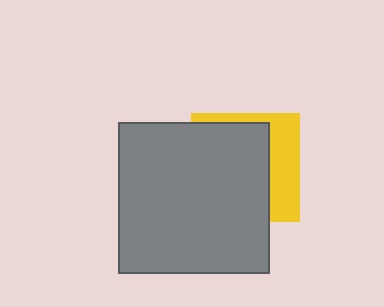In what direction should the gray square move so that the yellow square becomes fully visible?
The gray square should move left. That is the shortest direction to clear the overlap and leave the yellow square fully visible.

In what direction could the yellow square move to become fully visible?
The yellow square could move right. That would shift it out from behind the gray square entirely.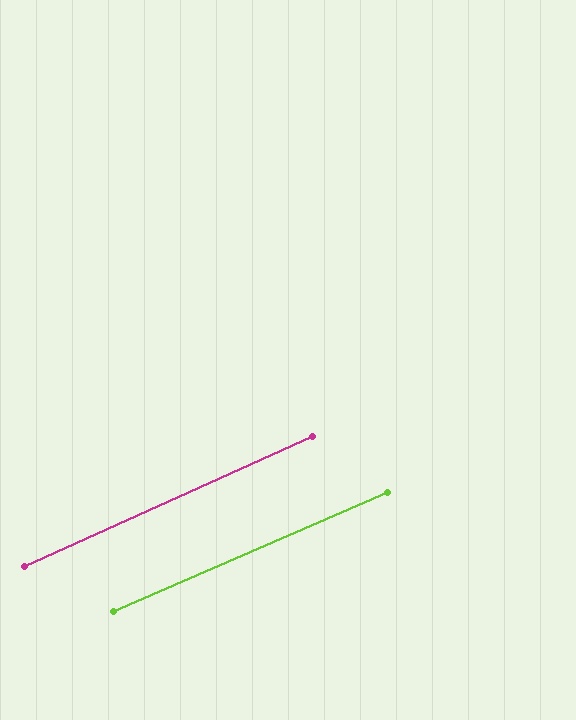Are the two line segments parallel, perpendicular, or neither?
Parallel — their directions differ by only 0.8°.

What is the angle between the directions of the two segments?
Approximately 1 degree.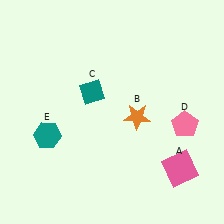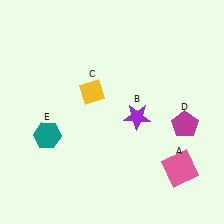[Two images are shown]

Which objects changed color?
B changed from orange to purple. C changed from teal to yellow. D changed from pink to magenta.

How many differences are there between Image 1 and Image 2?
There are 3 differences between the two images.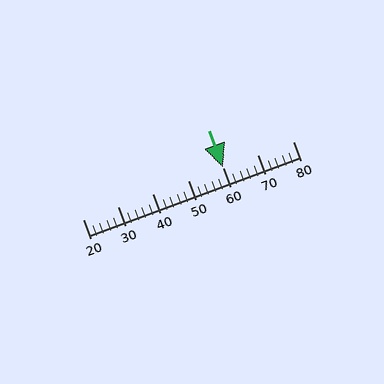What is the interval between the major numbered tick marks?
The major tick marks are spaced 10 units apart.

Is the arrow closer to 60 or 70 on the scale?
The arrow is closer to 60.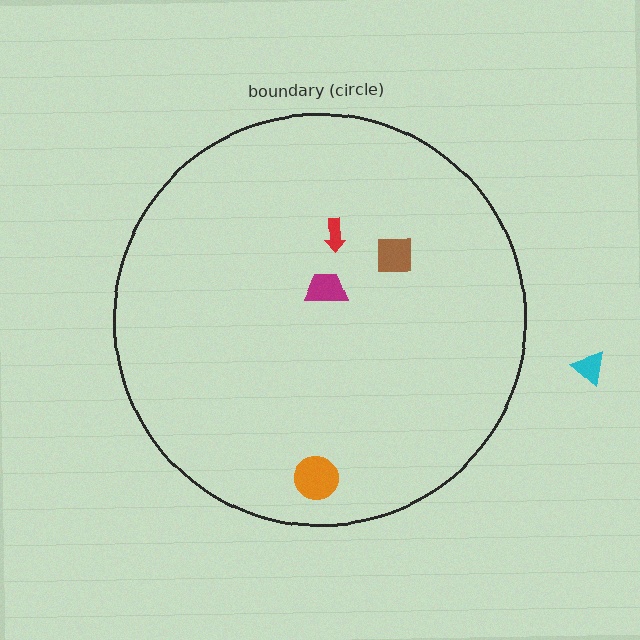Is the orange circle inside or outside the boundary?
Inside.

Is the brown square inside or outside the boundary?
Inside.